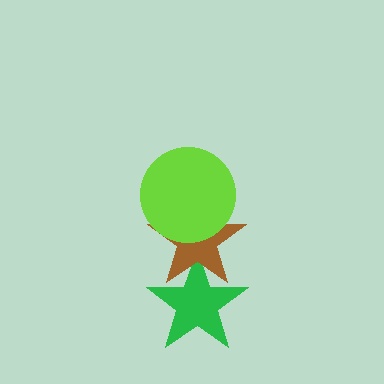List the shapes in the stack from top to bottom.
From top to bottom: the lime circle, the brown star, the green star.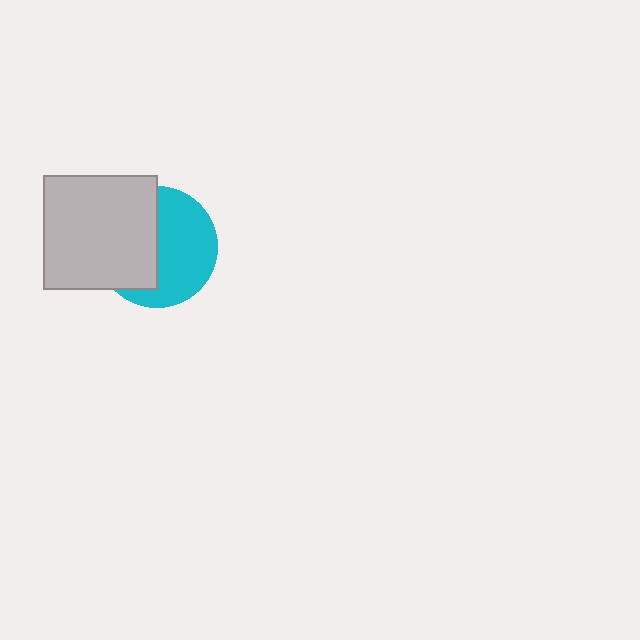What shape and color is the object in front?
The object in front is a light gray square.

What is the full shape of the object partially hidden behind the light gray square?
The partially hidden object is a cyan circle.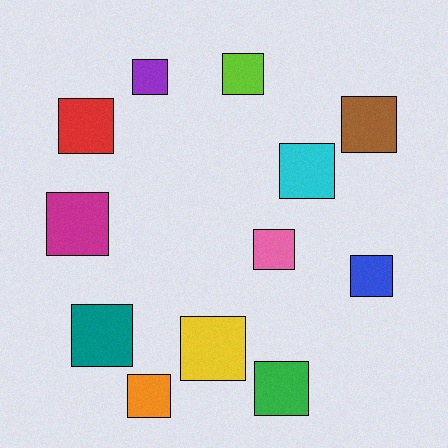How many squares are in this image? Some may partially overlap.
There are 12 squares.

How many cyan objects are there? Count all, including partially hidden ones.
There is 1 cyan object.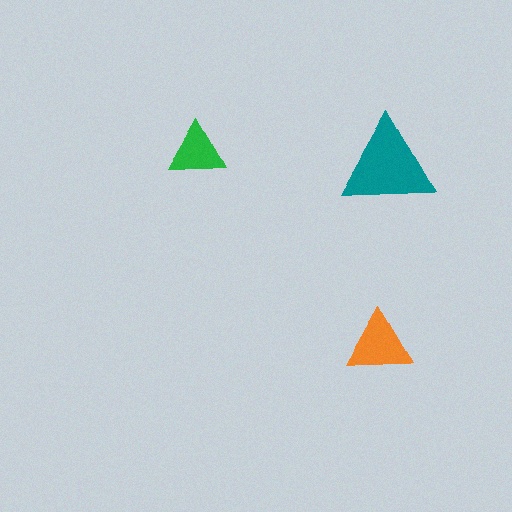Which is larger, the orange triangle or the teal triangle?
The teal one.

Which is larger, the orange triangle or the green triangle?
The orange one.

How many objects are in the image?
There are 3 objects in the image.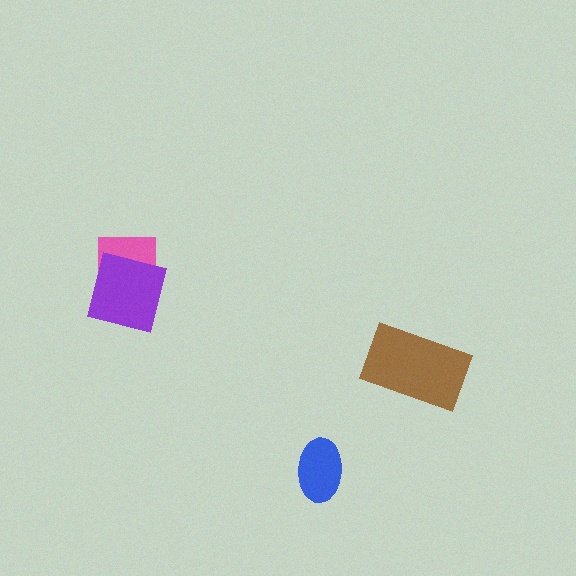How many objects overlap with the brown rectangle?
0 objects overlap with the brown rectangle.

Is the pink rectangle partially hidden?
Yes, it is partially covered by another shape.